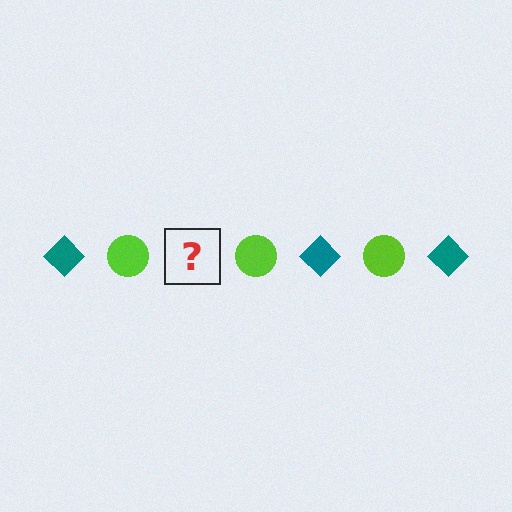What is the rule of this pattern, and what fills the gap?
The rule is that the pattern alternates between teal diamond and lime circle. The gap should be filled with a teal diamond.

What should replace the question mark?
The question mark should be replaced with a teal diamond.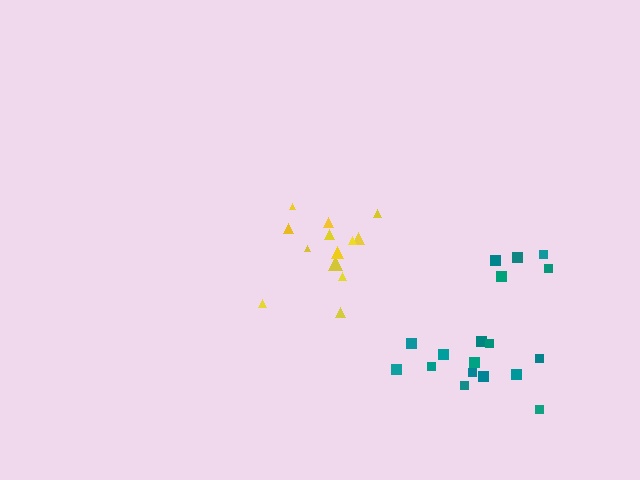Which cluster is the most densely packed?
Yellow.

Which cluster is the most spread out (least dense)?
Teal.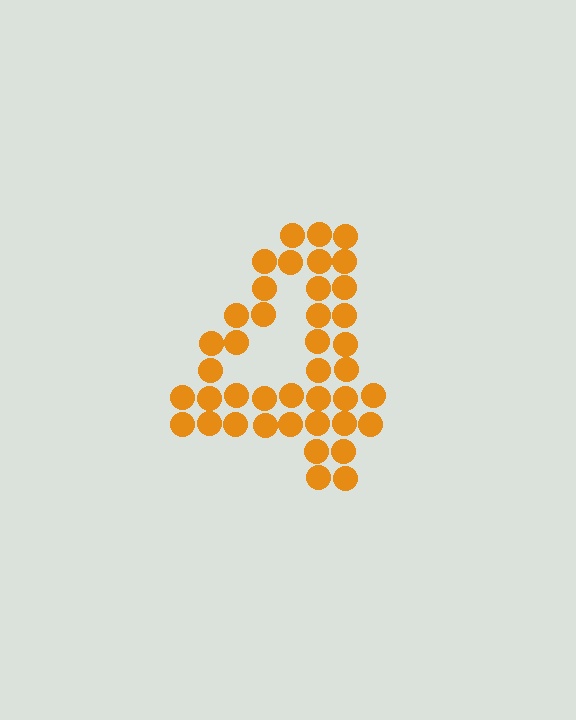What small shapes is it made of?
It is made of small circles.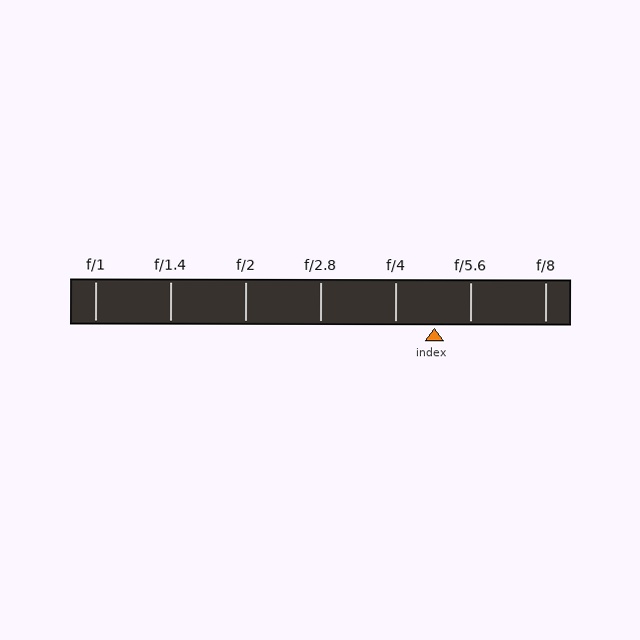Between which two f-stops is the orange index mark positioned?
The index mark is between f/4 and f/5.6.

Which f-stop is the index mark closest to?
The index mark is closest to f/5.6.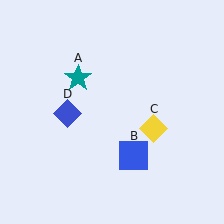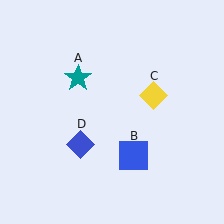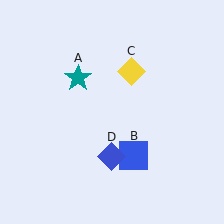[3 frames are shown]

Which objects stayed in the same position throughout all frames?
Teal star (object A) and blue square (object B) remained stationary.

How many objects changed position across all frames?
2 objects changed position: yellow diamond (object C), blue diamond (object D).